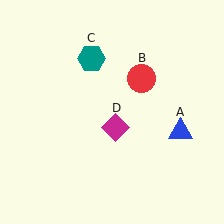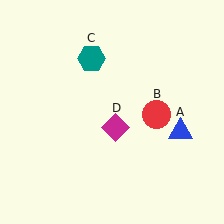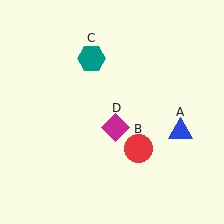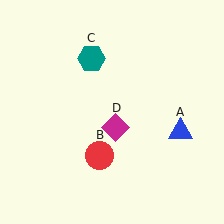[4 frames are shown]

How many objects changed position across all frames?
1 object changed position: red circle (object B).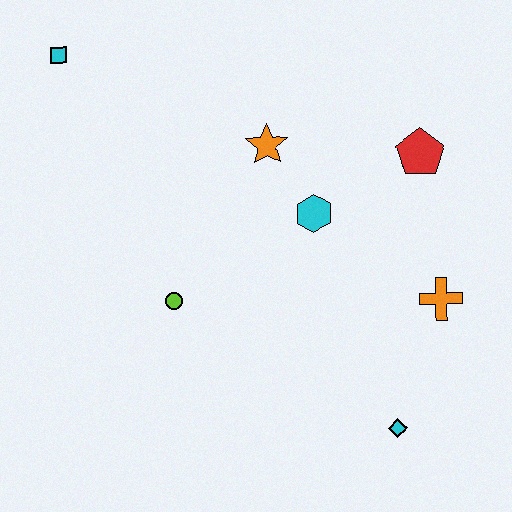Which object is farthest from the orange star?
The cyan diamond is farthest from the orange star.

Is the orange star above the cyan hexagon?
Yes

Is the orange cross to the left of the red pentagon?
No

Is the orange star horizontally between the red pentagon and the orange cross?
No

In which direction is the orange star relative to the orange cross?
The orange star is to the left of the orange cross.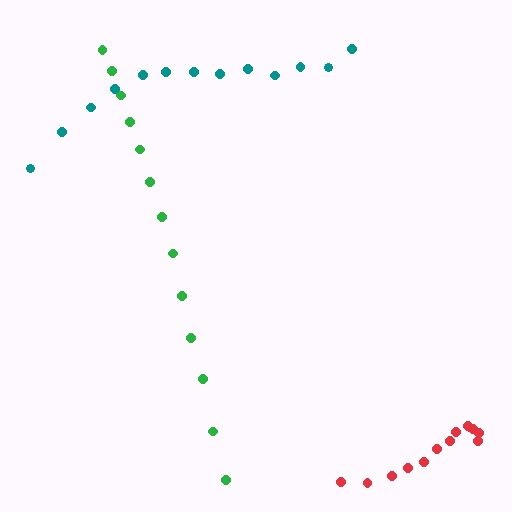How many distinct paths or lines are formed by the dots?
There are 3 distinct paths.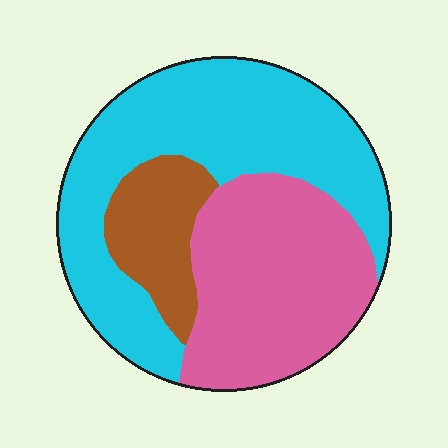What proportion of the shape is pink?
Pink covers about 35% of the shape.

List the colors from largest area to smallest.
From largest to smallest: cyan, pink, brown.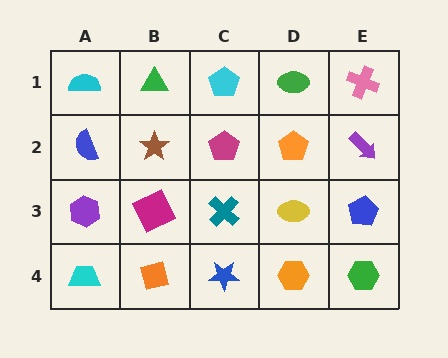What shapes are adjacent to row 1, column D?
An orange pentagon (row 2, column D), a cyan pentagon (row 1, column C), a pink cross (row 1, column E).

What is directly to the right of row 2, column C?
An orange pentagon.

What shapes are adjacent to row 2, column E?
A pink cross (row 1, column E), a blue pentagon (row 3, column E), an orange pentagon (row 2, column D).